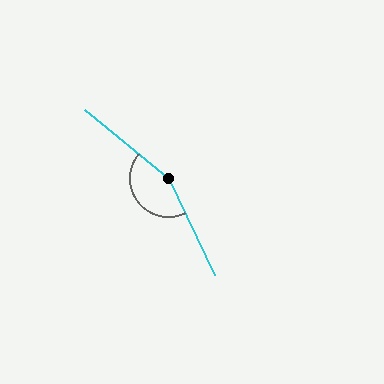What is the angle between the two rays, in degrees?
Approximately 155 degrees.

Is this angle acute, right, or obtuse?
It is obtuse.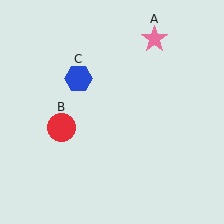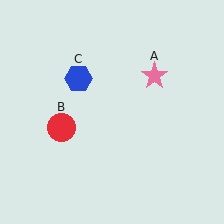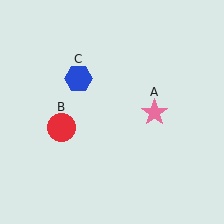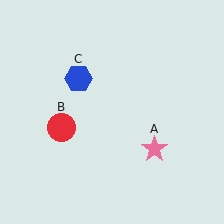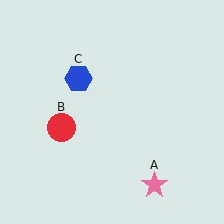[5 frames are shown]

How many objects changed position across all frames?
1 object changed position: pink star (object A).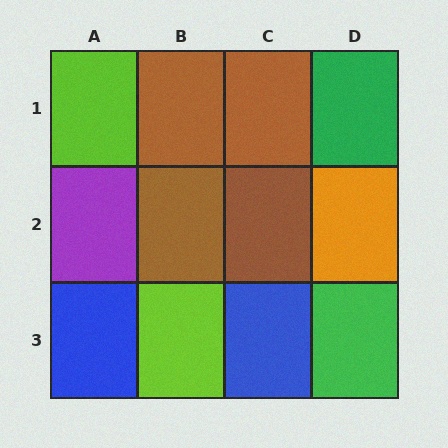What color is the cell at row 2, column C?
Brown.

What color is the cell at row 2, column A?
Purple.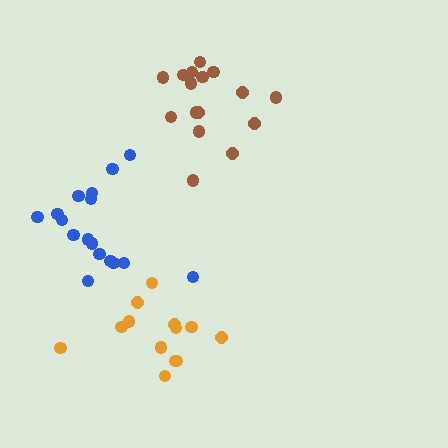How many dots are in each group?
Group 1: 13 dots, Group 2: 17 dots, Group 3: 16 dots (46 total).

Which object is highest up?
The brown cluster is topmost.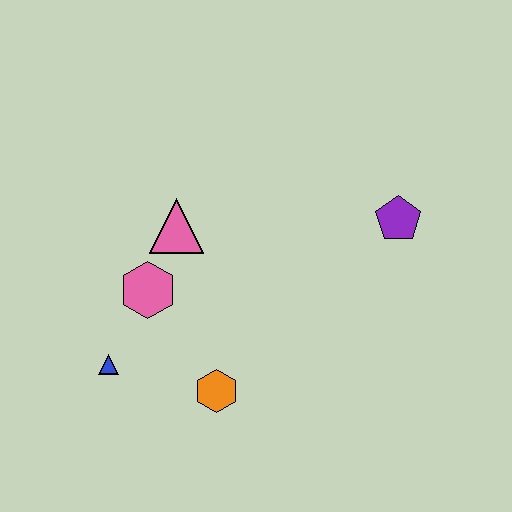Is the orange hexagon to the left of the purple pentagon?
Yes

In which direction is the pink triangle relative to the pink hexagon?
The pink triangle is above the pink hexagon.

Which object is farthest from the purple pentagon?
The blue triangle is farthest from the purple pentagon.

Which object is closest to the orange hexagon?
The blue triangle is closest to the orange hexagon.